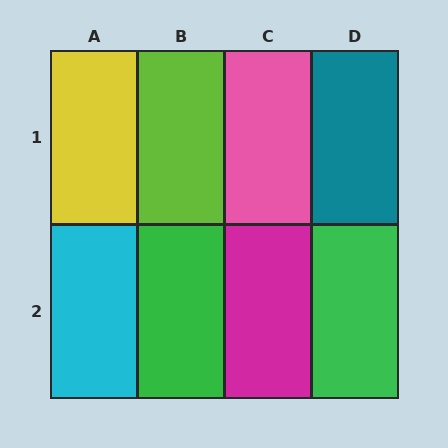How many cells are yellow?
1 cell is yellow.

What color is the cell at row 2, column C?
Magenta.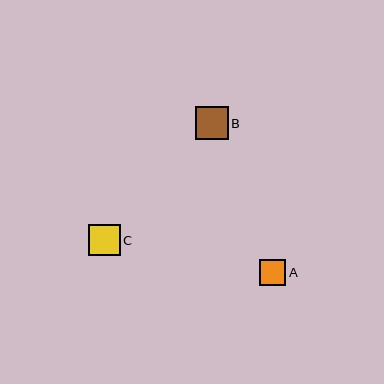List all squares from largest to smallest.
From largest to smallest: B, C, A.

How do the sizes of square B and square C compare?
Square B and square C are approximately the same size.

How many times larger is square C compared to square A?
Square C is approximately 1.2 times the size of square A.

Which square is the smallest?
Square A is the smallest with a size of approximately 27 pixels.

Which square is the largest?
Square B is the largest with a size of approximately 33 pixels.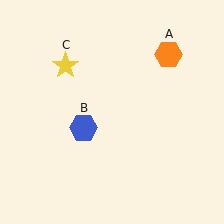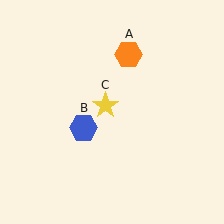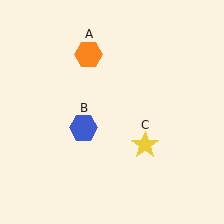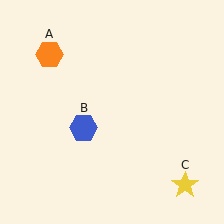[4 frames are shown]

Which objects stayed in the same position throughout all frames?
Blue hexagon (object B) remained stationary.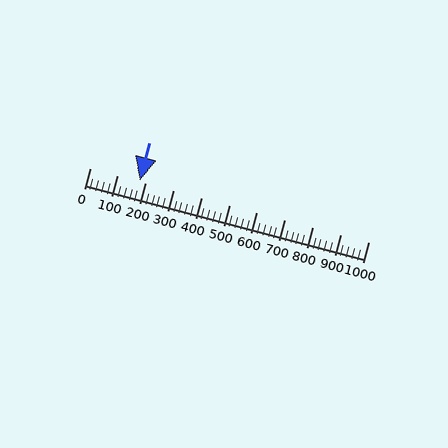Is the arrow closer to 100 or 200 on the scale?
The arrow is closer to 200.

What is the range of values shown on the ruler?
The ruler shows values from 0 to 1000.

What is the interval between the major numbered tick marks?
The major tick marks are spaced 100 units apart.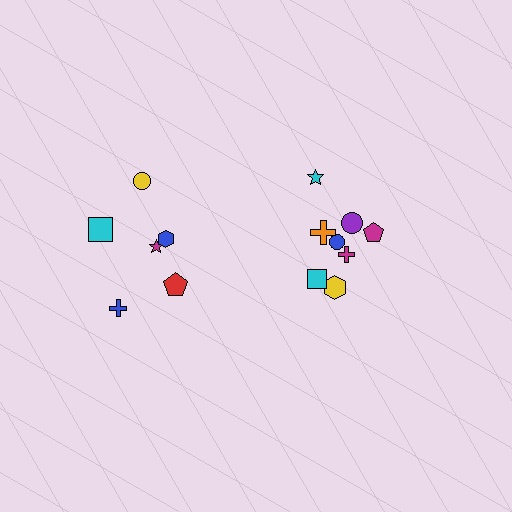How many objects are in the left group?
There are 6 objects.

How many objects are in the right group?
There are 8 objects.